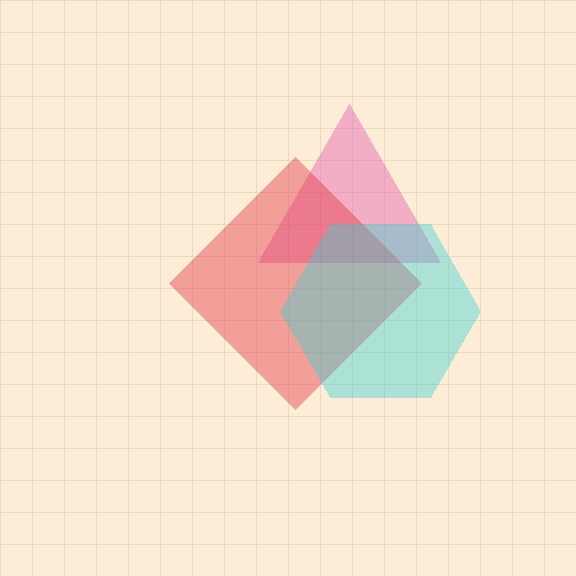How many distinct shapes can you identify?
There are 3 distinct shapes: a pink triangle, a red diamond, a cyan hexagon.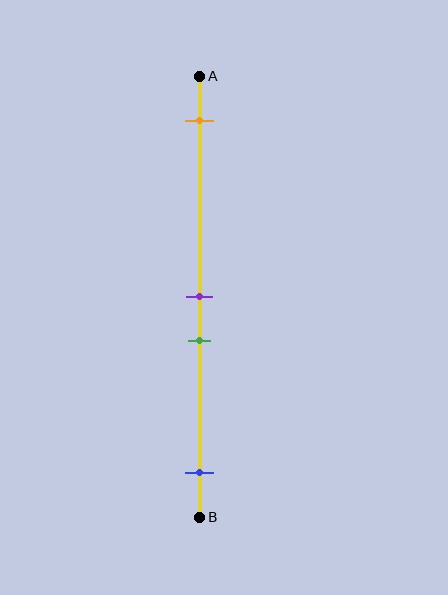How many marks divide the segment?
There are 4 marks dividing the segment.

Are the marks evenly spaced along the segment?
No, the marks are not evenly spaced.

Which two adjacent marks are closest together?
The purple and green marks are the closest adjacent pair.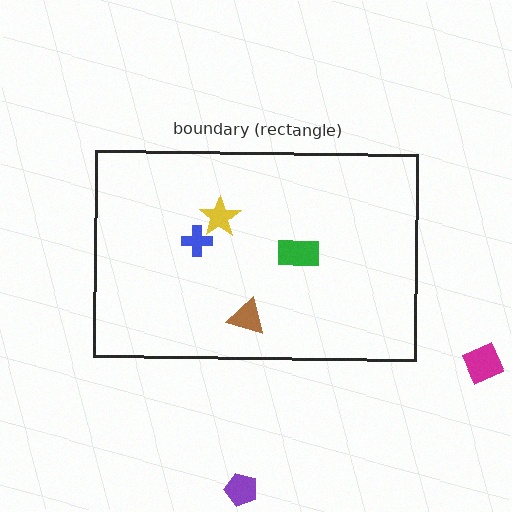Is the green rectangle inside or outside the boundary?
Inside.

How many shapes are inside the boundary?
4 inside, 2 outside.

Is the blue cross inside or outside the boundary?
Inside.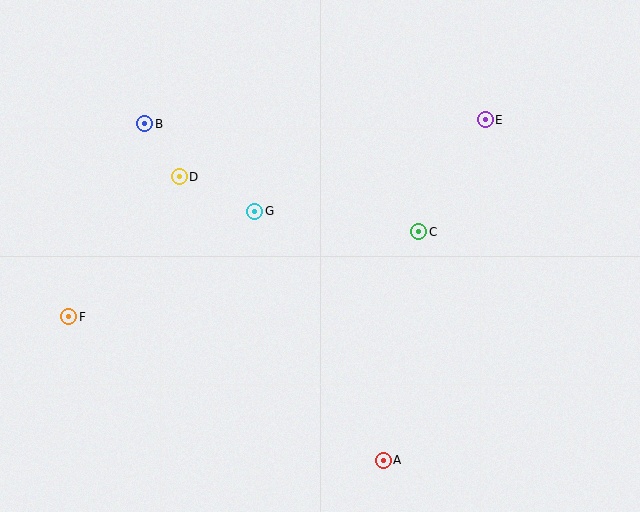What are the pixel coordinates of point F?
Point F is at (69, 317).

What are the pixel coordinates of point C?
Point C is at (419, 232).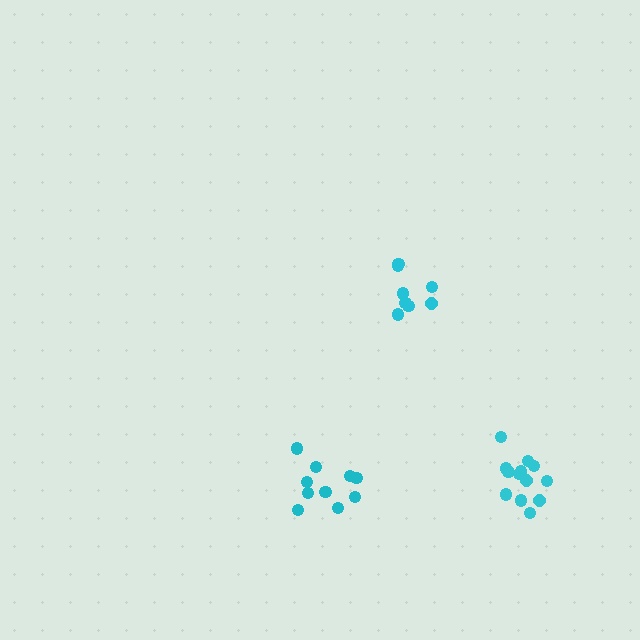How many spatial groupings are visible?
There are 3 spatial groupings.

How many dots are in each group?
Group 1: 10 dots, Group 2: 8 dots, Group 3: 13 dots (31 total).